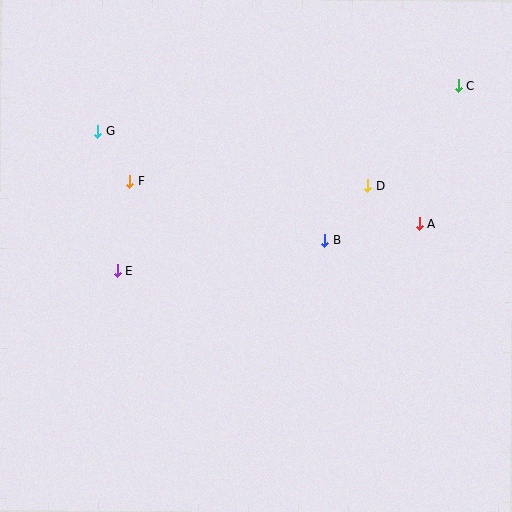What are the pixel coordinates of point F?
Point F is at (129, 181).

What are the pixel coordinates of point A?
Point A is at (419, 224).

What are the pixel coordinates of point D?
Point D is at (367, 185).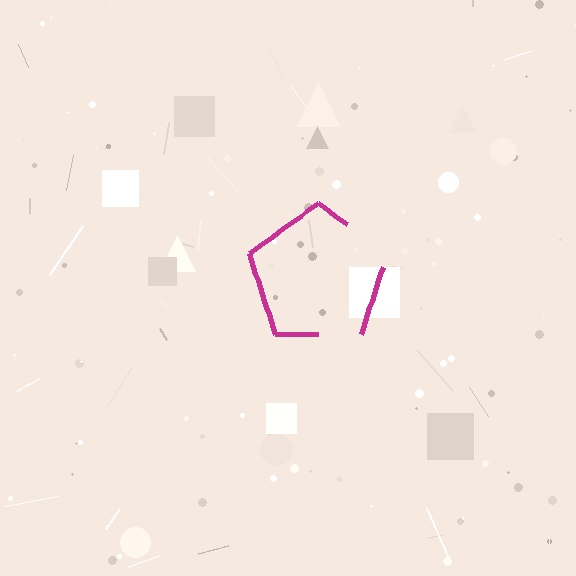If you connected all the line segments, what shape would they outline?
They would outline a pentagon.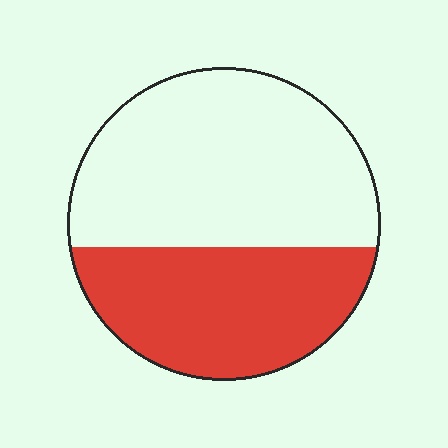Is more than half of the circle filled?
No.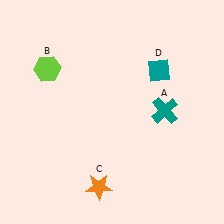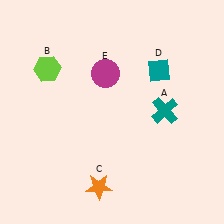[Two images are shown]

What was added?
A magenta circle (E) was added in Image 2.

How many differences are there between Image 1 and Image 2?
There is 1 difference between the two images.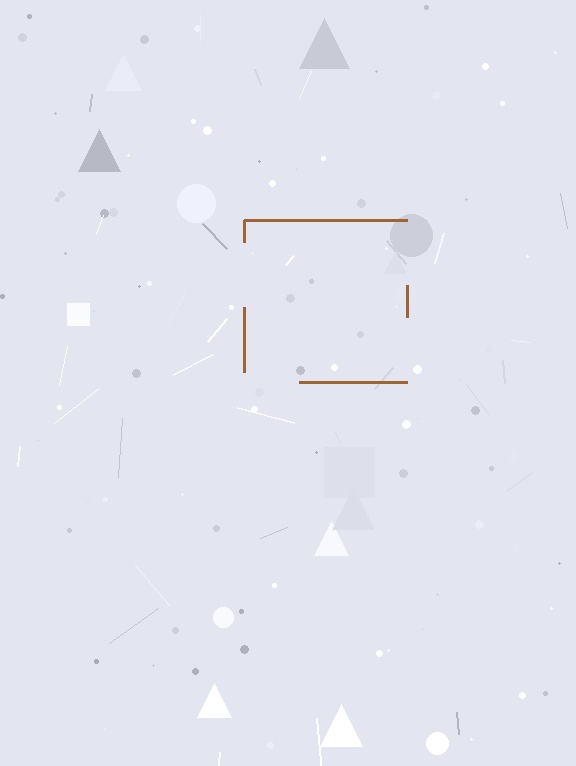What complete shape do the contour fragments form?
The contour fragments form a square.